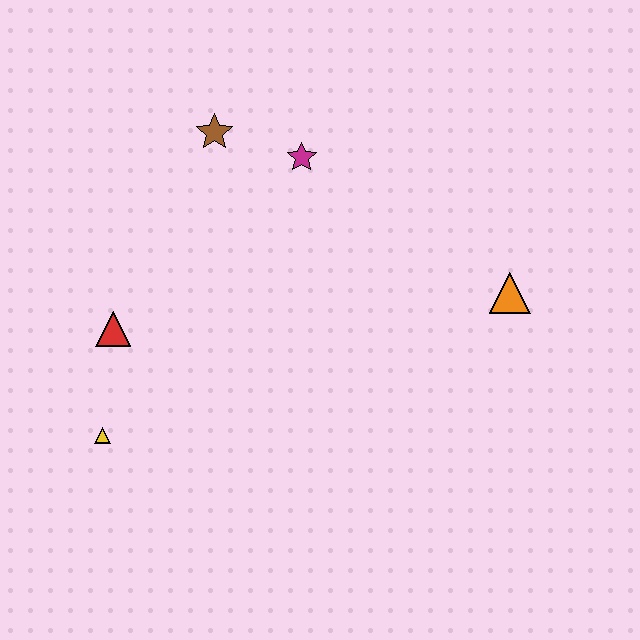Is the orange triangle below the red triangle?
No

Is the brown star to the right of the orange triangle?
No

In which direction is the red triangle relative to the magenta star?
The red triangle is to the left of the magenta star.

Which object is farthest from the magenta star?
The yellow triangle is farthest from the magenta star.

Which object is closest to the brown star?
The magenta star is closest to the brown star.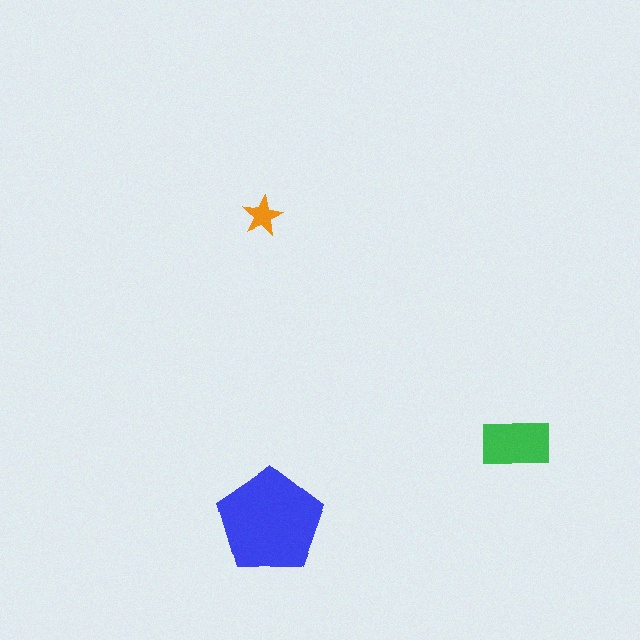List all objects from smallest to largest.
The orange star, the green rectangle, the blue pentagon.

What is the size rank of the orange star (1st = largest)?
3rd.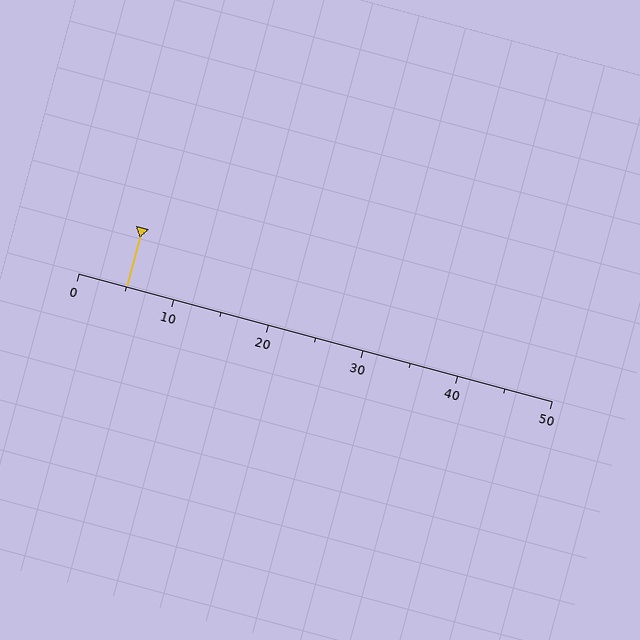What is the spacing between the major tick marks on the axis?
The major ticks are spaced 10 apart.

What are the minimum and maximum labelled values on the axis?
The axis runs from 0 to 50.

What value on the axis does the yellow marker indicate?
The marker indicates approximately 5.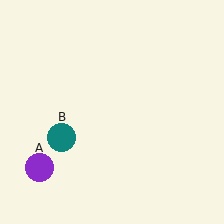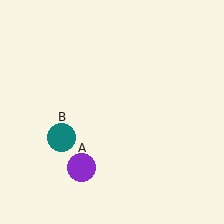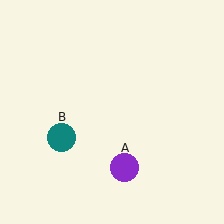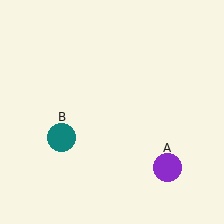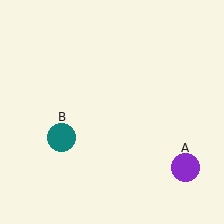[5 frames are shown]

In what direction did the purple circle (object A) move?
The purple circle (object A) moved right.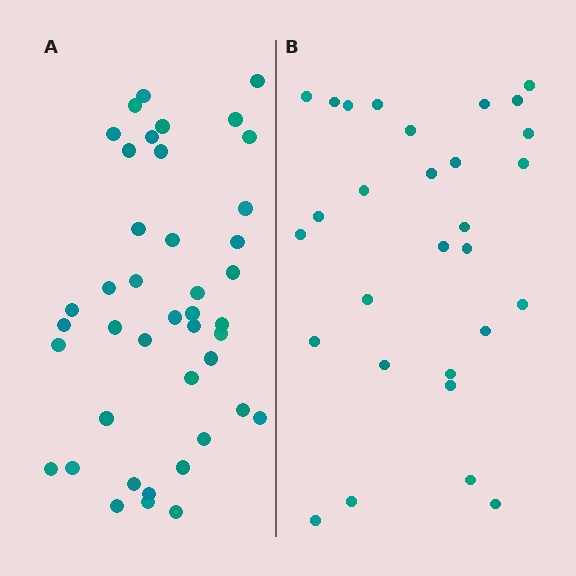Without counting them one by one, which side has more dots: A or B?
Region A (the left region) has more dots.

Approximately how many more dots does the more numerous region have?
Region A has approximately 15 more dots than region B.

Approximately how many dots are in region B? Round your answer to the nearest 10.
About 30 dots. (The exact count is 29, which rounds to 30.)